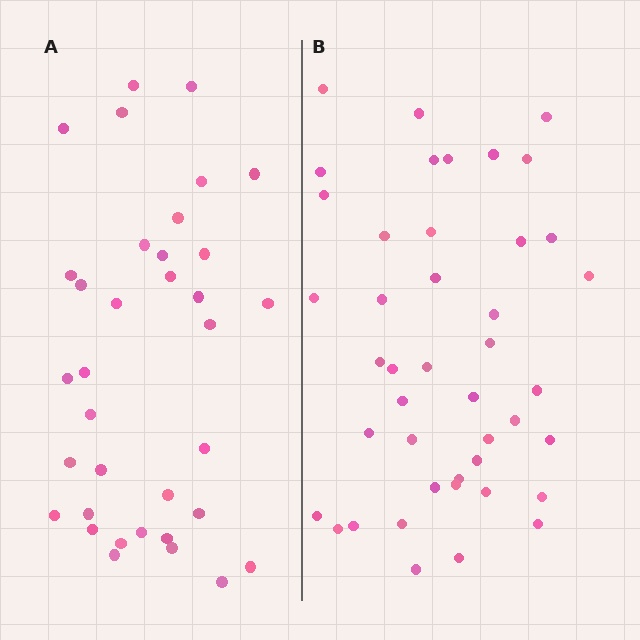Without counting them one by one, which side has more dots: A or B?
Region B (the right region) has more dots.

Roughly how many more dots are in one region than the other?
Region B has roughly 8 or so more dots than region A.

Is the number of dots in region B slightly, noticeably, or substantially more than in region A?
Region B has only slightly more — the two regions are fairly close. The ratio is roughly 1.2 to 1.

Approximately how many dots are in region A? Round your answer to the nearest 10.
About 40 dots. (The exact count is 35, which rounds to 40.)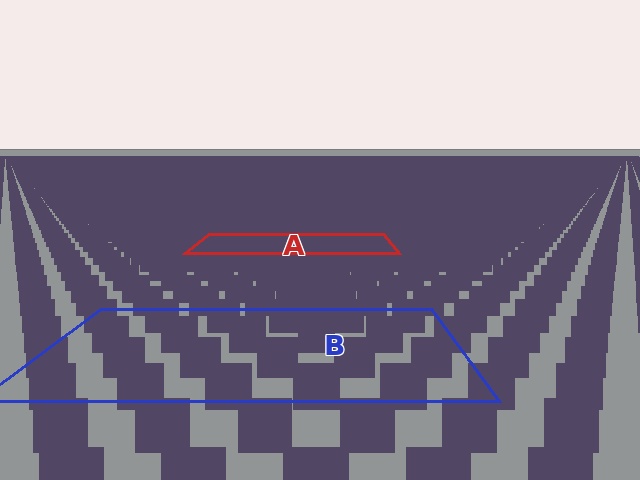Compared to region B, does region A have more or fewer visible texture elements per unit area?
Region A has more texture elements per unit area — they are packed more densely because it is farther away.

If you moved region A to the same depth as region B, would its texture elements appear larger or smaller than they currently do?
They would appear larger. At a closer depth, the same texture elements are projected at a bigger on-screen size.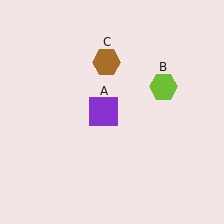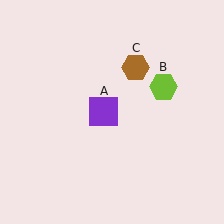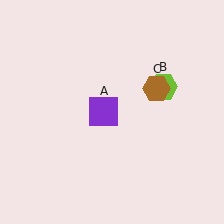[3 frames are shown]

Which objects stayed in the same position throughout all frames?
Purple square (object A) and lime hexagon (object B) remained stationary.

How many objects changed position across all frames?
1 object changed position: brown hexagon (object C).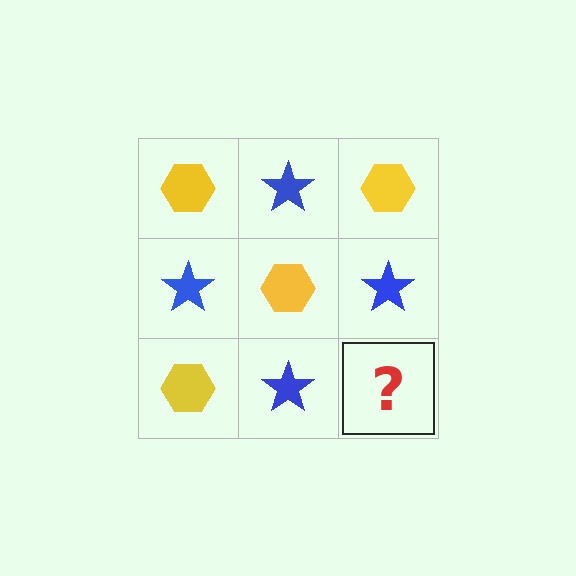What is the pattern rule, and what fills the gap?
The rule is that it alternates yellow hexagon and blue star in a checkerboard pattern. The gap should be filled with a yellow hexagon.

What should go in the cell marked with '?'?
The missing cell should contain a yellow hexagon.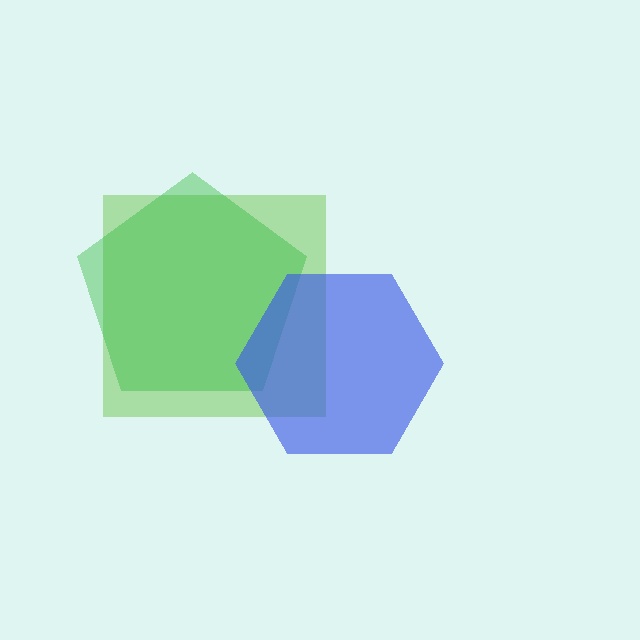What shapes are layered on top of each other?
The layered shapes are: a lime square, a green pentagon, a blue hexagon.